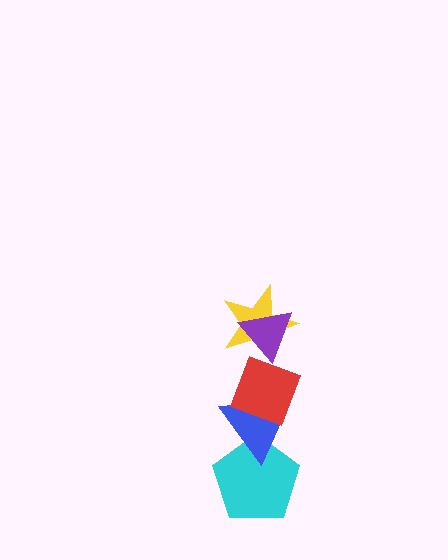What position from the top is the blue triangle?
The blue triangle is 4th from the top.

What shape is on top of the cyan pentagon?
The blue triangle is on top of the cyan pentagon.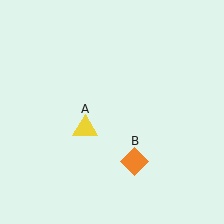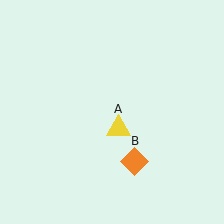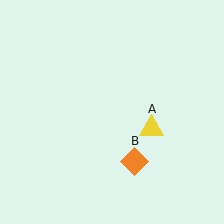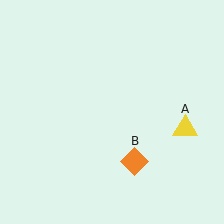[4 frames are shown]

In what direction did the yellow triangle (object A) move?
The yellow triangle (object A) moved right.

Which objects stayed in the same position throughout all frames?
Orange diamond (object B) remained stationary.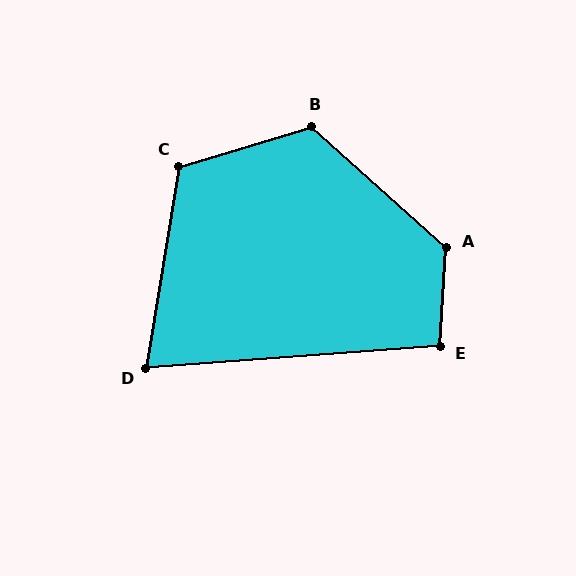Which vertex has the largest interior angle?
A, at approximately 129 degrees.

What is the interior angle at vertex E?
Approximately 98 degrees (obtuse).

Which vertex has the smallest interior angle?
D, at approximately 76 degrees.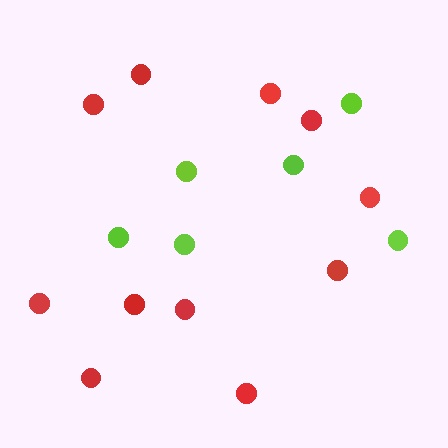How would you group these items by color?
There are 2 groups: one group of lime circles (6) and one group of red circles (11).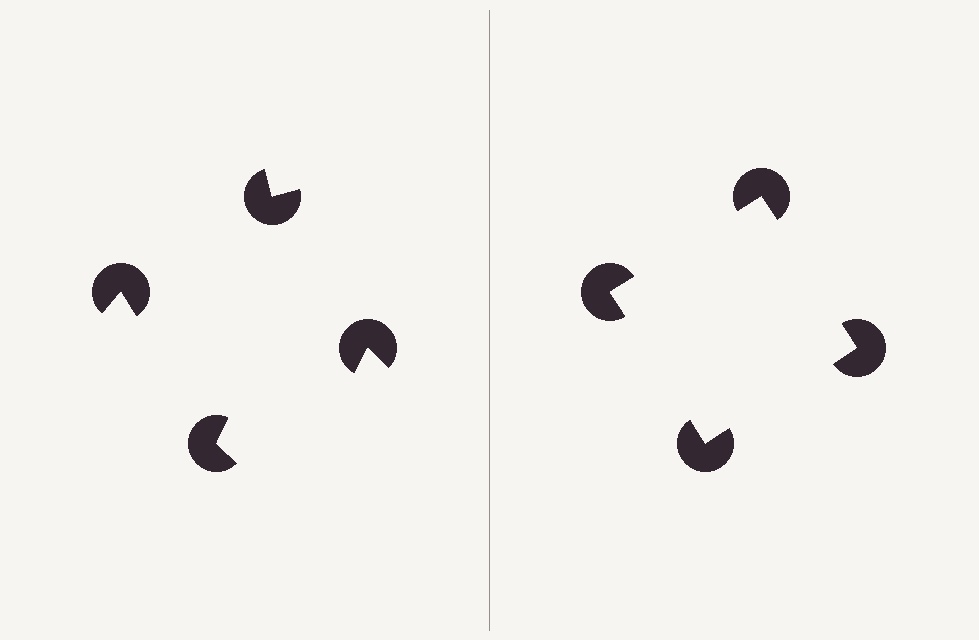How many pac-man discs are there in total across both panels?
8 — 4 on each side.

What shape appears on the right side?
An illusory square.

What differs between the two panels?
The pac-man discs are positioned identically on both sides; only the wedge orientations differ. On the right they align to a square; on the left they are misaligned.